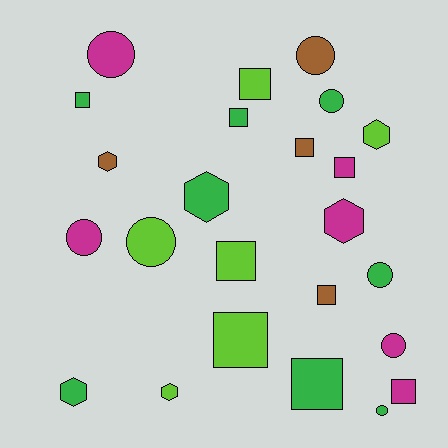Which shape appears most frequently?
Square, with 10 objects.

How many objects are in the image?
There are 24 objects.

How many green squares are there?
There are 3 green squares.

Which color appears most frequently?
Green, with 8 objects.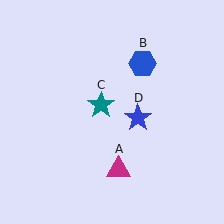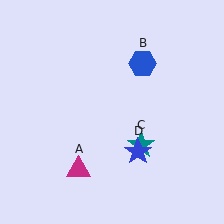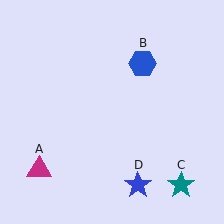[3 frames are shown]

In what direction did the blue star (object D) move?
The blue star (object D) moved down.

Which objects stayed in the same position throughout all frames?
Blue hexagon (object B) remained stationary.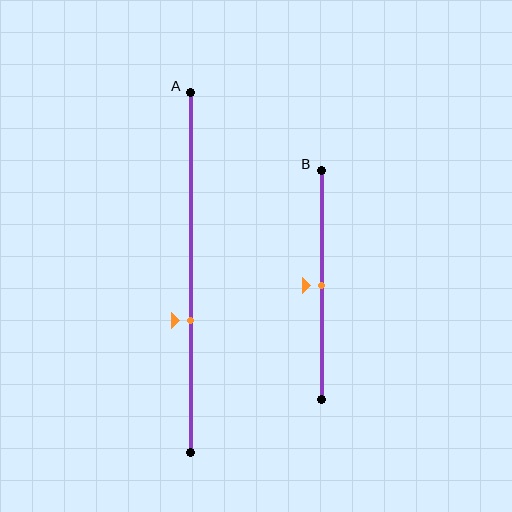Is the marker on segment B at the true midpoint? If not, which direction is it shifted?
Yes, the marker on segment B is at the true midpoint.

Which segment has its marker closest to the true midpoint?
Segment B has its marker closest to the true midpoint.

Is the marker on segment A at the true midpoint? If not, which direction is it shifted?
No, the marker on segment A is shifted downward by about 14% of the segment length.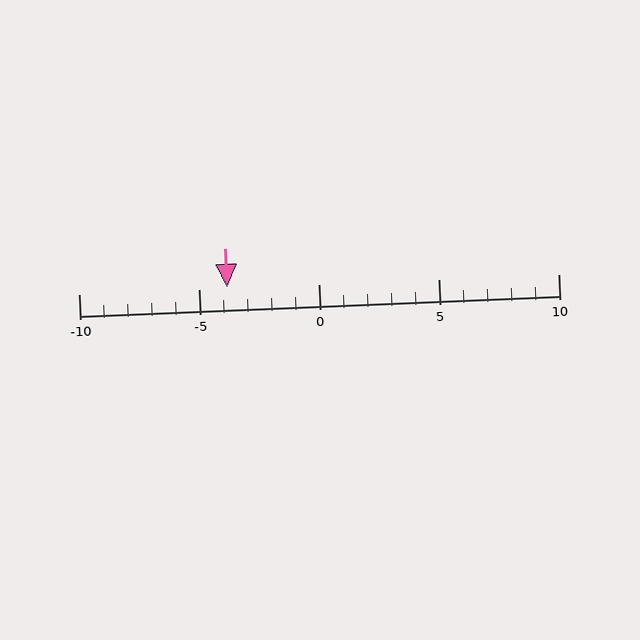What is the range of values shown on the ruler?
The ruler shows values from -10 to 10.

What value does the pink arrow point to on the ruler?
The pink arrow points to approximately -4.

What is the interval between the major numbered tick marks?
The major tick marks are spaced 5 units apart.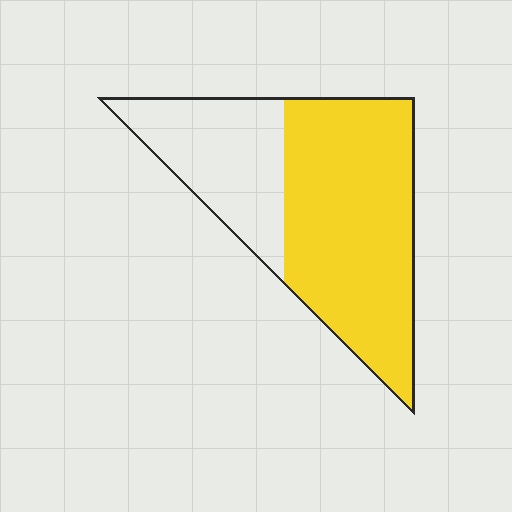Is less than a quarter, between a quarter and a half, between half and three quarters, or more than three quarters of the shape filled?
Between half and three quarters.